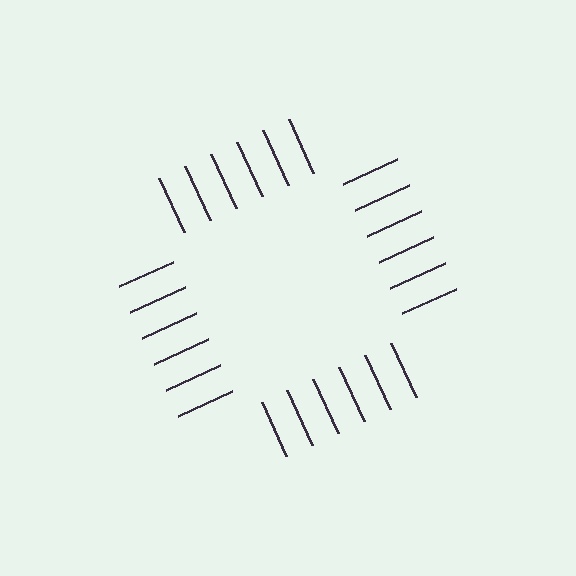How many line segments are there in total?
24 — 6 along each of the 4 edges.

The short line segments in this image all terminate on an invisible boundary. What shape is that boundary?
An illusory square — the line segments terminate on its edges but no continuous stroke is drawn.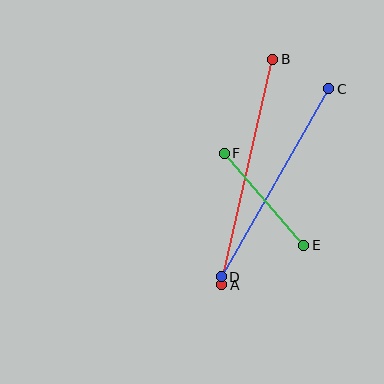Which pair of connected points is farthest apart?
Points A and B are farthest apart.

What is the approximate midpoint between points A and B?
The midpoint is at approximately (247, 172) pixels.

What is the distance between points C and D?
The distance is approximately 217 pixels.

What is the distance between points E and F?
The distance is approximately 122 pixels.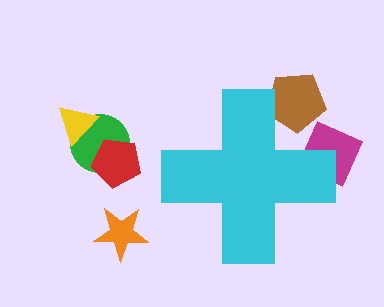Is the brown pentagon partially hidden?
Yes, the brown pentagon is partially hidden behind the cyan cross.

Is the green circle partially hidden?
No, the green circle is fully visible.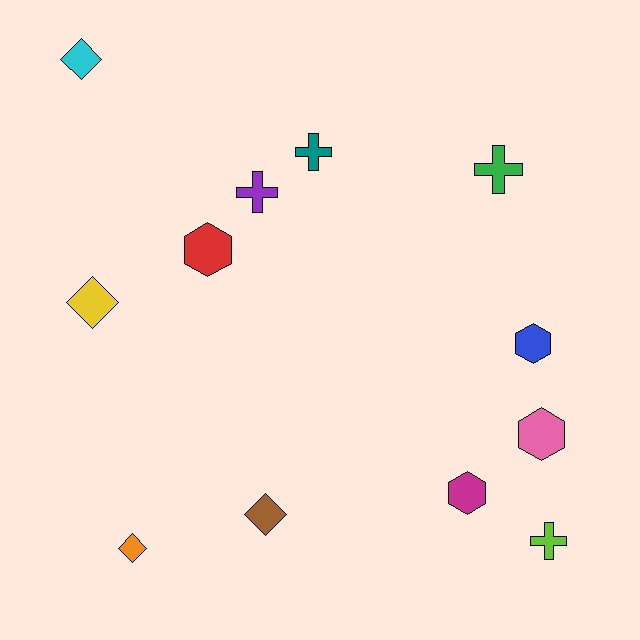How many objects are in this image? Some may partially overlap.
There are 12 objects.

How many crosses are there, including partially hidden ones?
There are 4 crosses.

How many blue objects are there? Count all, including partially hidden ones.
There is 1 blue object.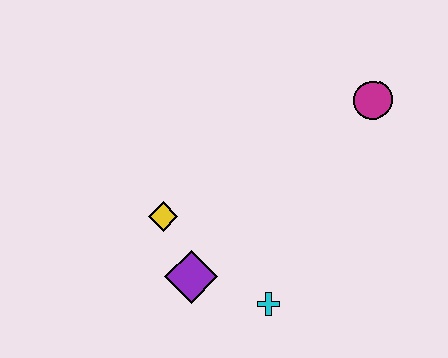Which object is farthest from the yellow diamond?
The magenta circle is farthest from the yellow diamond.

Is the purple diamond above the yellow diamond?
No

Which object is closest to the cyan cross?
The purple diamond is closest to the cyan cross.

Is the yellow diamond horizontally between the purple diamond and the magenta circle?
No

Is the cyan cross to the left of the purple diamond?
No